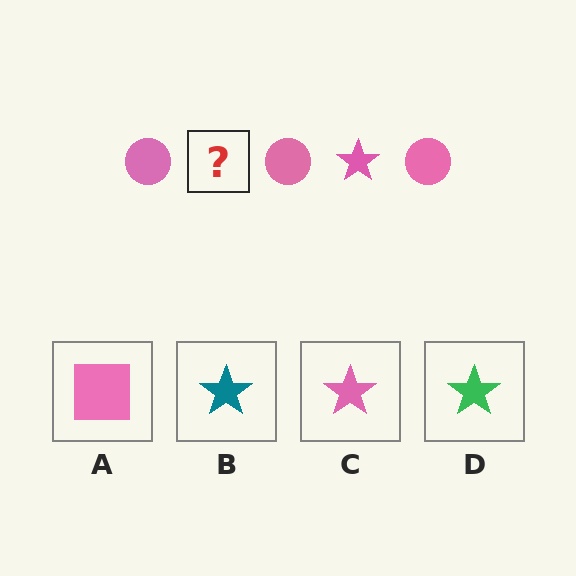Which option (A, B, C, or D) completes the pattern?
C.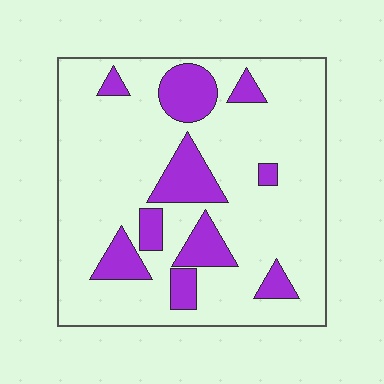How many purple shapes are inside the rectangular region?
10.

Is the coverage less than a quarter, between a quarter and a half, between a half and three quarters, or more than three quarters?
Less than a quarter.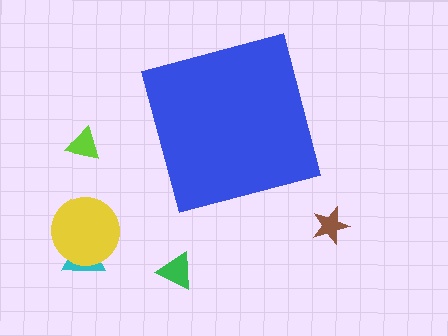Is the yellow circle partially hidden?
No, the yellow circle is fully visible.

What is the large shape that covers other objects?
A blue square.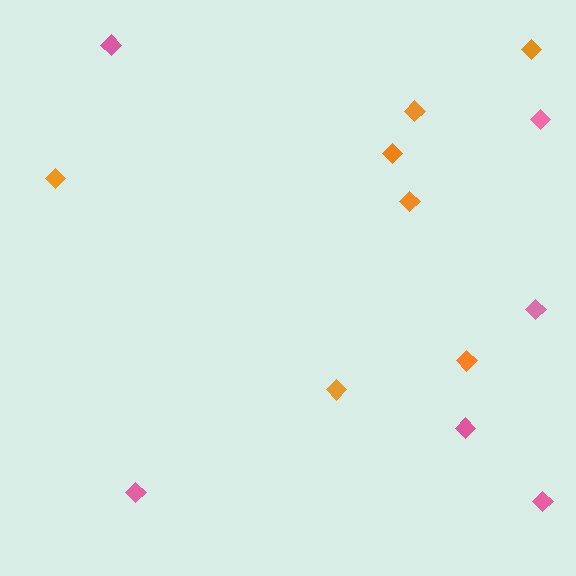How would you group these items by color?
There are 2 groups: one group of pink diamonds (6) and one group of orange diamonds (7).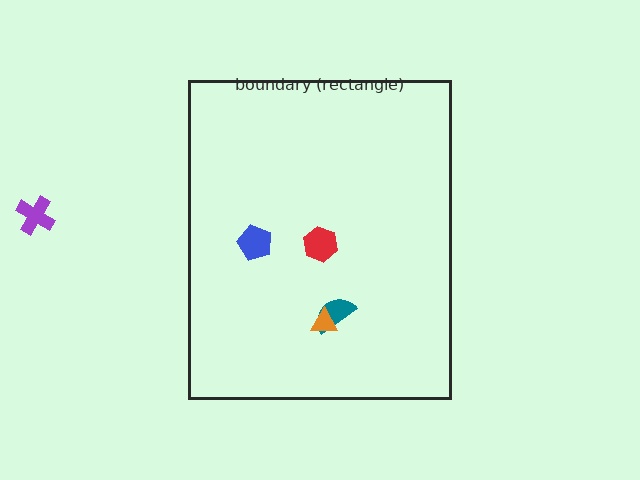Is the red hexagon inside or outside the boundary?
Inside.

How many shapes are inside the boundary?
4 inside, 1 outside.